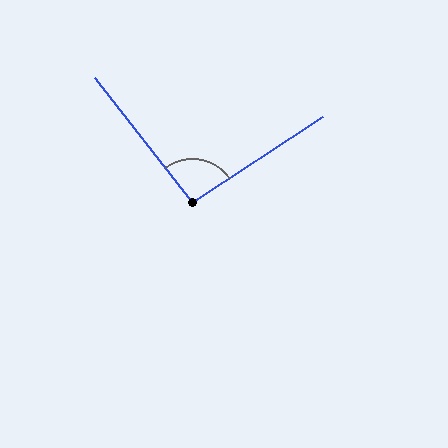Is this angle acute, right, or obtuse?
It is approximately a right angle.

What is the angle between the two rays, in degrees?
Approximately 95 degrees.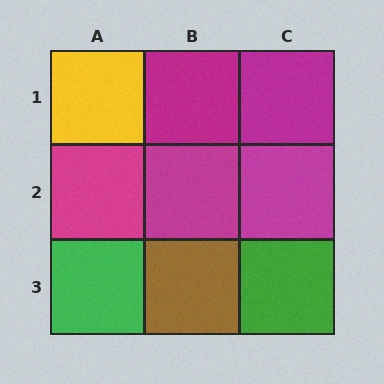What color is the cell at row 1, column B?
Magenta.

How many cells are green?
2 cells are green.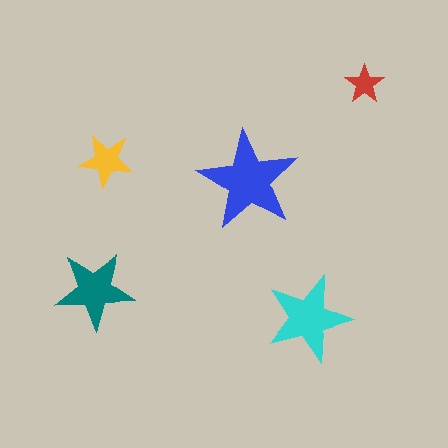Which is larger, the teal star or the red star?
The teal one.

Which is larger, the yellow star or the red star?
The yellow one.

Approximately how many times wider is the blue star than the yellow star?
About 2 times wider.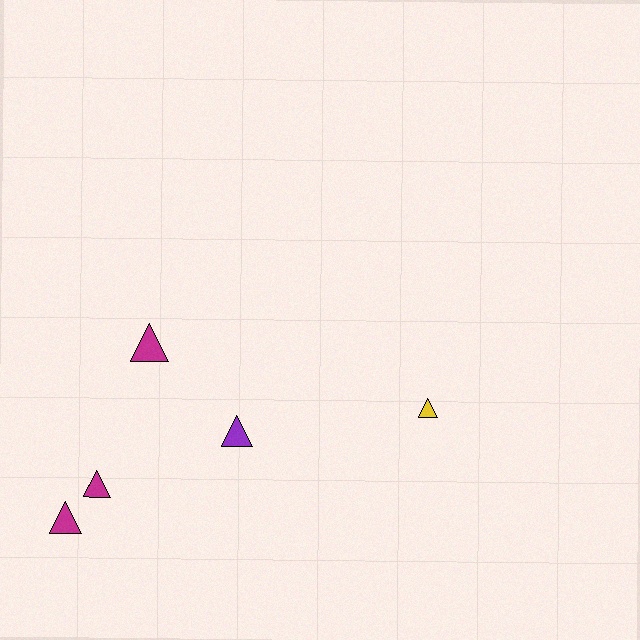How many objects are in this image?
There are 5 objects.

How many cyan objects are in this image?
There are no cyan objects.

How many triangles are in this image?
There are 5 triangles.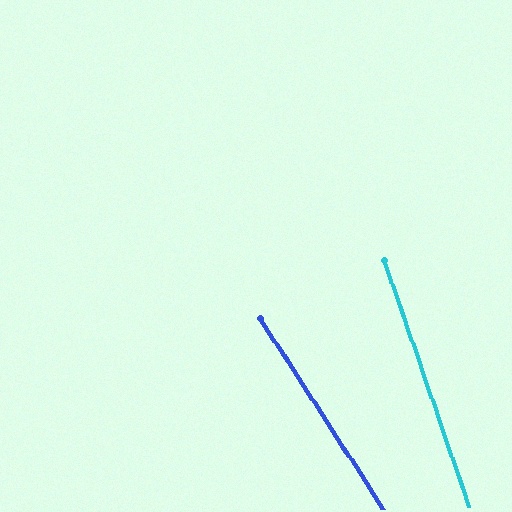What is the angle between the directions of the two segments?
Approximately 14 degrees.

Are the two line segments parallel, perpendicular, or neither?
Neither parallel nor perpendicular — they differ by about 14°.